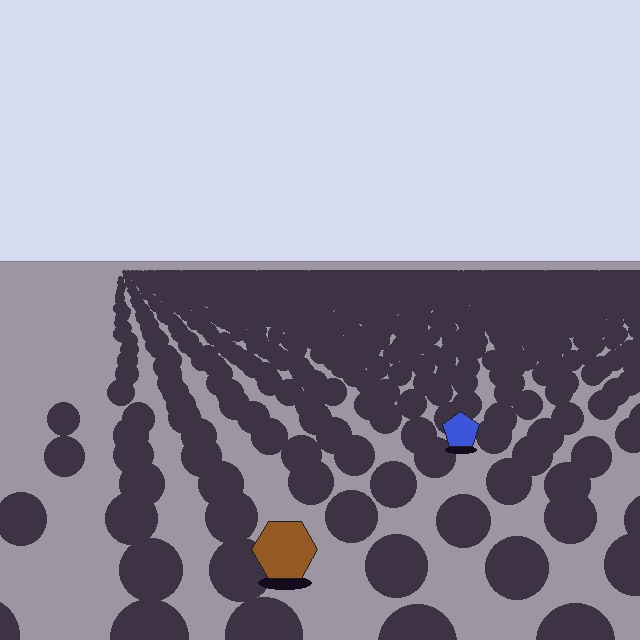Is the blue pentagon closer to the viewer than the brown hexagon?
No. The brown hexagon is closer — you can tell from the texture gradient: the ground texture is coarser near it.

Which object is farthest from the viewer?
The blue pentagon is farthest from the viewer. It appears smaller and the ground texture around it is denser.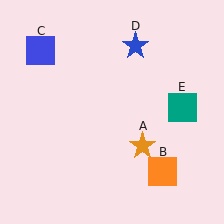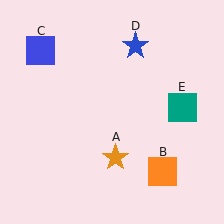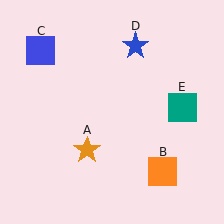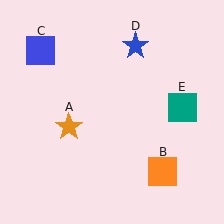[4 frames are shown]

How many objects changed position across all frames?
1 object changed position: orange star (object A).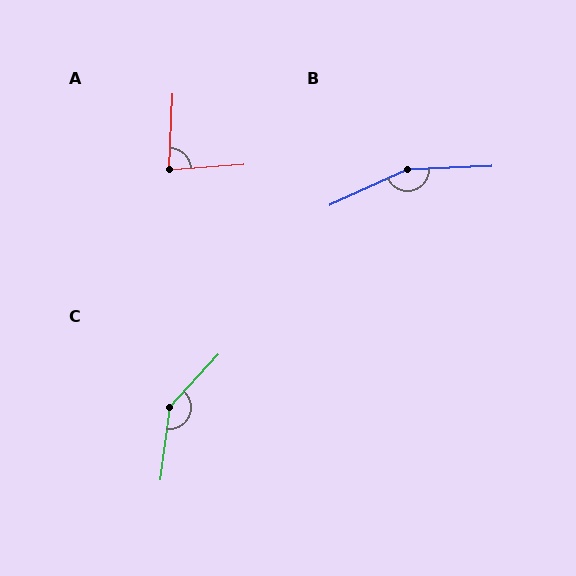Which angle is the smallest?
A, at approximately 83 degrees.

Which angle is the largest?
B, at approximately 158 degrees.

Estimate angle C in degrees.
Approximately 145 degrees.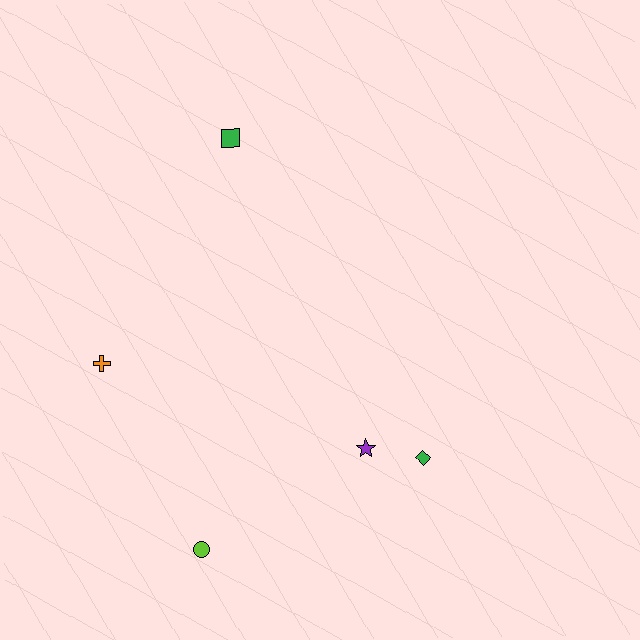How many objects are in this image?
There are 5 objects.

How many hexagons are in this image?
There are no hexagons.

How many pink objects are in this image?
There are no pink objects.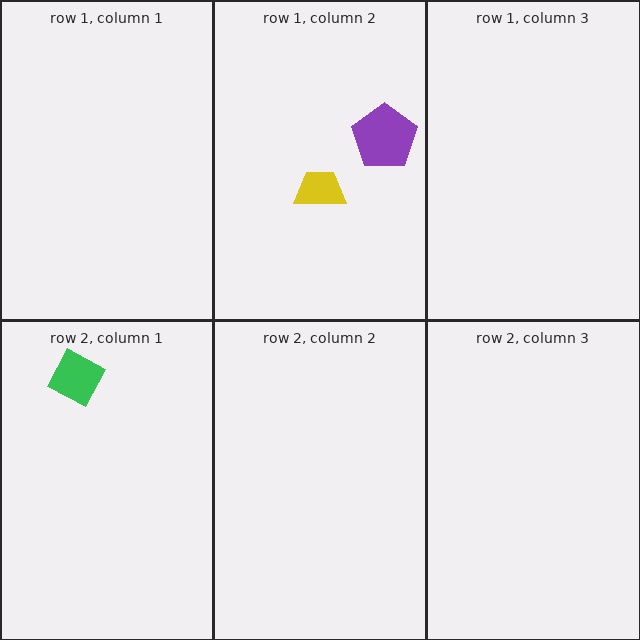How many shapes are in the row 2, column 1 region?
1.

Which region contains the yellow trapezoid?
The row 1, column 2 region.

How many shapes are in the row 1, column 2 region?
2.